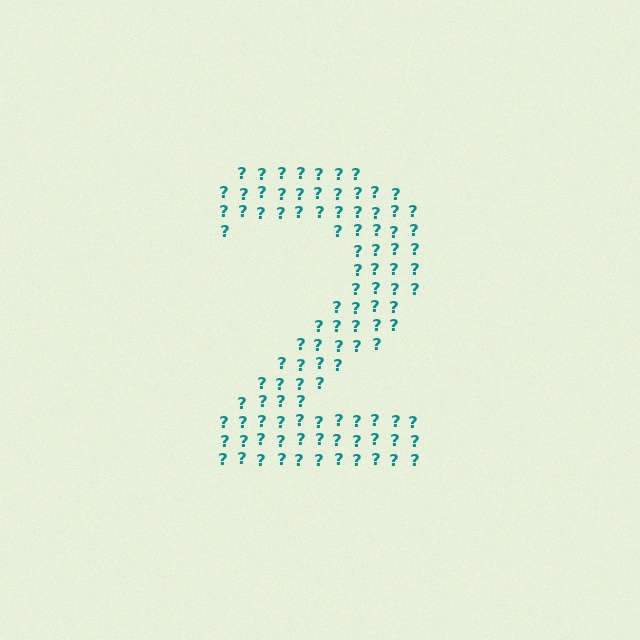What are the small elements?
The small elements are question marks.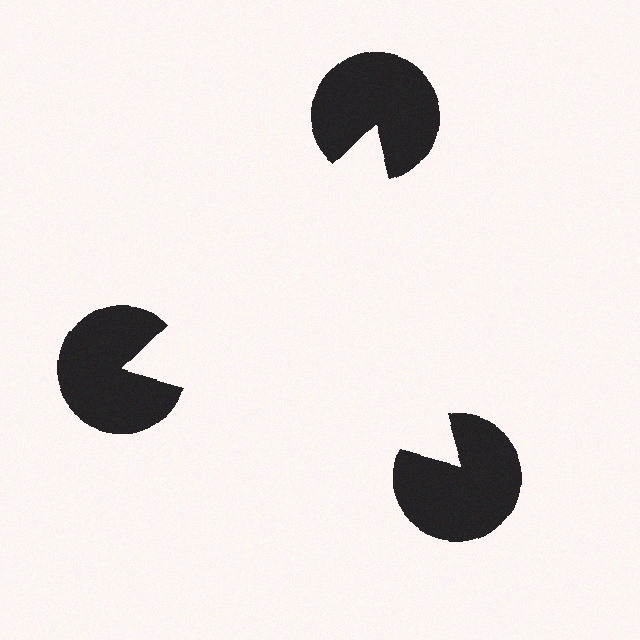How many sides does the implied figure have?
3 sides.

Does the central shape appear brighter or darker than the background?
It typically appears slightly brighter than the background, even though no actual brightness change is drawn.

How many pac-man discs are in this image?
There are 3 — one at each vertex of the illusory triangle.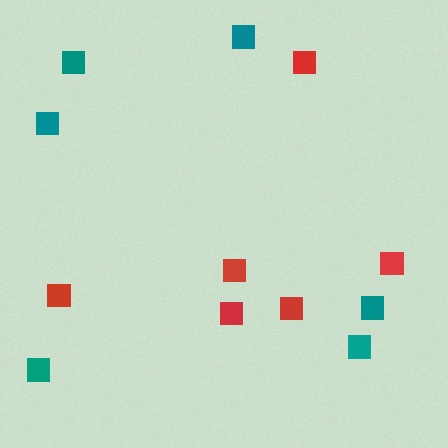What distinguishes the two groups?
There are 2 groups: one group of red squares (6) and one group of teal squares (6).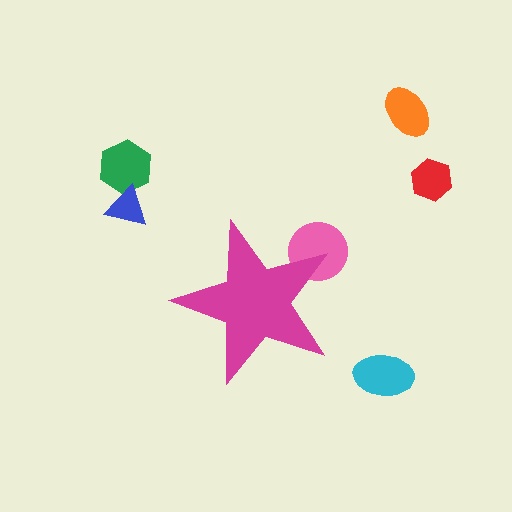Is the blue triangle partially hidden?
No, the blue triangle is fully visible.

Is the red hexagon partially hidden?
No, the red hexagon is fully visible.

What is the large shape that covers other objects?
A magenta star.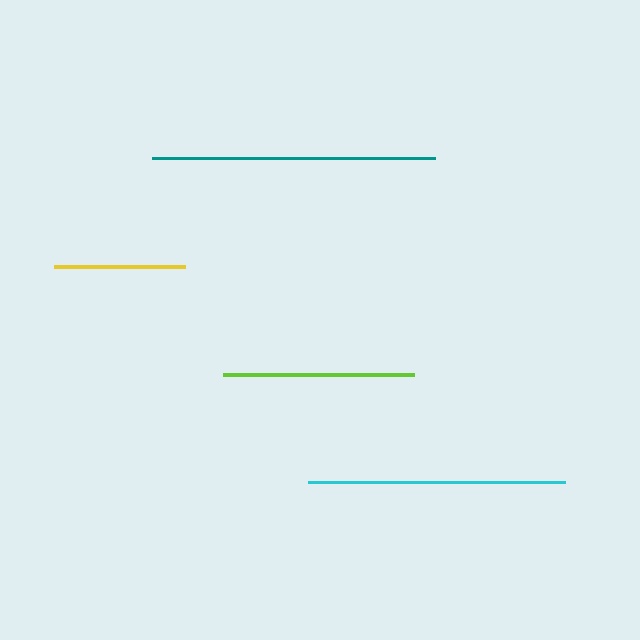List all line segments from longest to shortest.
From longest to shortest: teal, cyan, lime, yellow.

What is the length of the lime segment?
The lime segment is approximately 191 pixels long.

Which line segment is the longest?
The teal line is the longest at approximately 283 pixels.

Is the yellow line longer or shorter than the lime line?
The lime line is longer than the yellow line.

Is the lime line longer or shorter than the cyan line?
The cyan line is longer than the lime line.